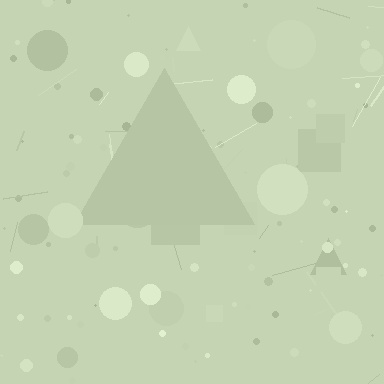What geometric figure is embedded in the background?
A triangle is embedded in the background.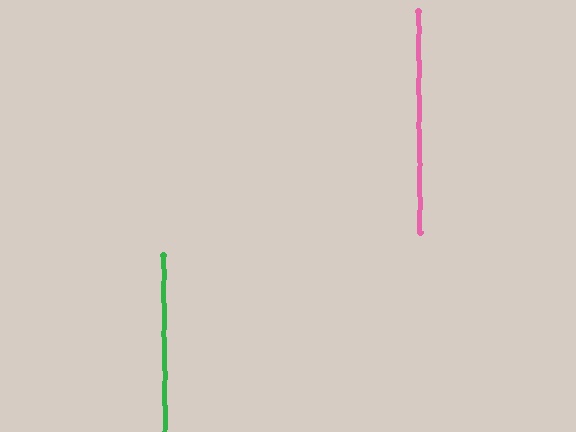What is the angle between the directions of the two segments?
Approximately 0 degrees.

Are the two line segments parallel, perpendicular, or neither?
Parallel — their directions differ by only 0.1°.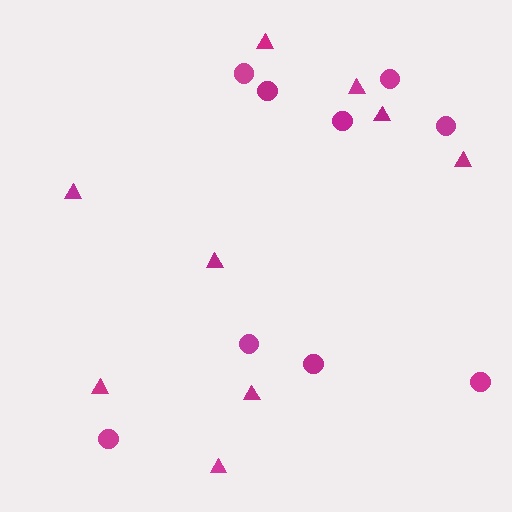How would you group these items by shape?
There are 2 groups: one group of triangles (9) and one group of circles (9).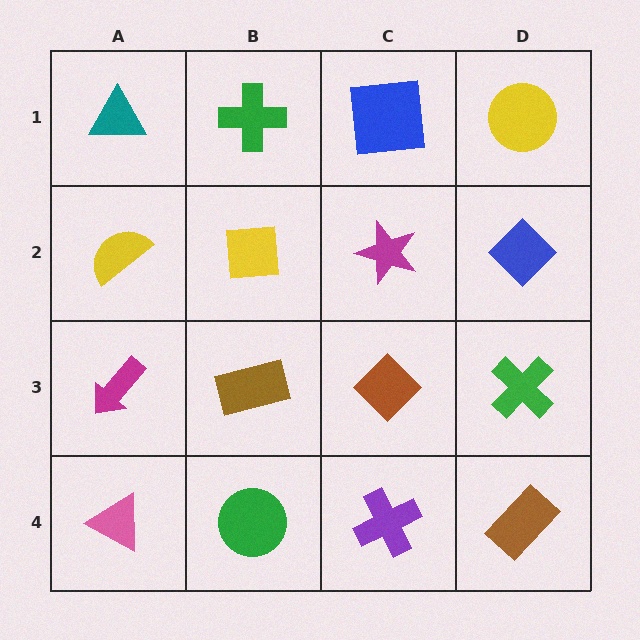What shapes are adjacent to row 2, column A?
A teal triangle (row 1, column A), a magenta arrow (row 3, column A), a yellow square (row 2, column B).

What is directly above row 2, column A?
A teal triangle.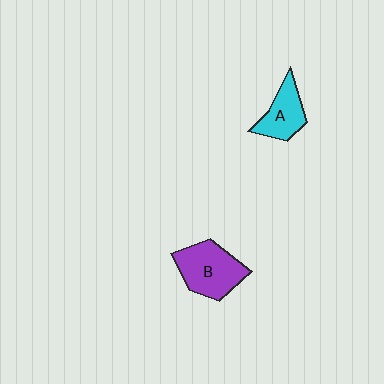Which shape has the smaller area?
Shape A (cyan).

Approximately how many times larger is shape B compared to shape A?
Approximately 1.5 times.